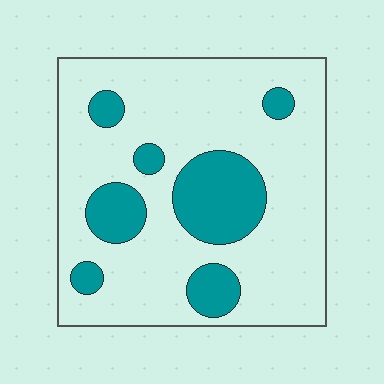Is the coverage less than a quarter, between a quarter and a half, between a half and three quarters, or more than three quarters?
Less than a quarter.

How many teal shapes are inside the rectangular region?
7.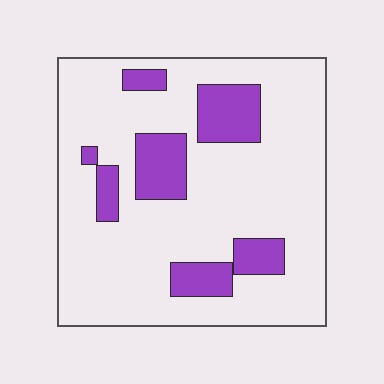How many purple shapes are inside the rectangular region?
7.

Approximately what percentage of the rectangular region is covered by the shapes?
Approximately 20%.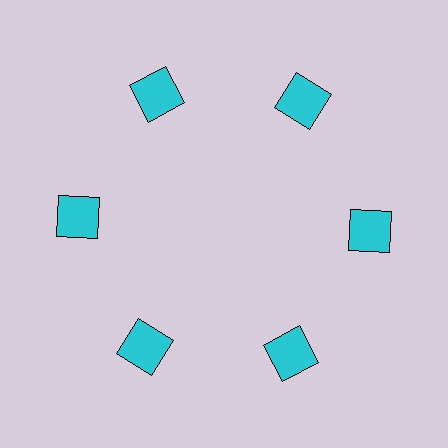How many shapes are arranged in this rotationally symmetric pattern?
There are 6 shapes, arranged in 6 groups of 1.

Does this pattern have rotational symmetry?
Yes, this pattern has 6-fold rotational symmetry. It looks the same after rotating 60 degrees around the center.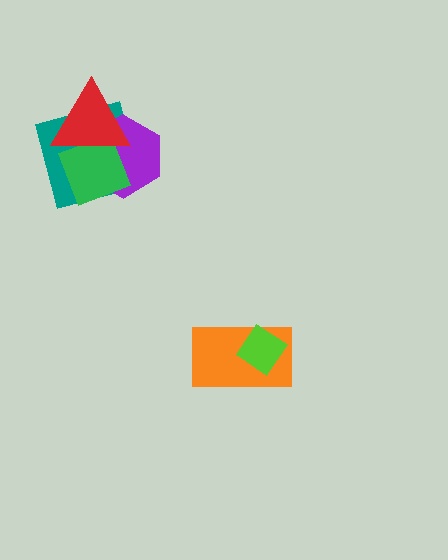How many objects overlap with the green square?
3 objects overlap with the green square.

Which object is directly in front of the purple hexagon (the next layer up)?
The green square is directly in front of the purple hexagon.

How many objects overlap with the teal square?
3 objects overlap with the teal square.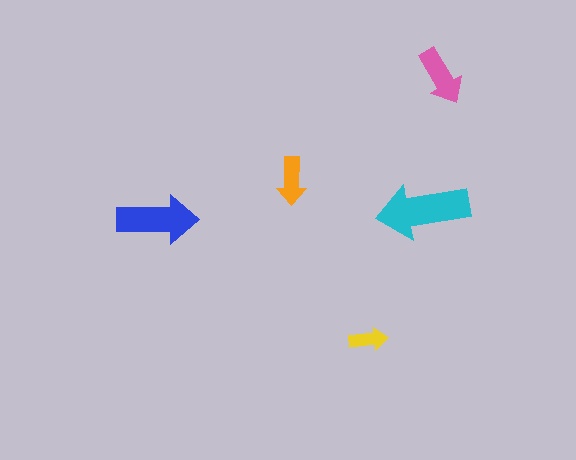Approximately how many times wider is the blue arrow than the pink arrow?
About 1.5 times wider.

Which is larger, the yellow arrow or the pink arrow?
The pink one.